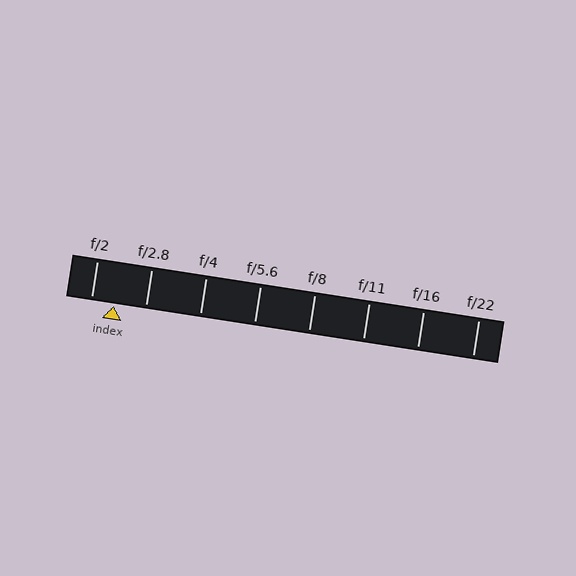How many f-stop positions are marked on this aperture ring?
There are 8 f-stop positions marked.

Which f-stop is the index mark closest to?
The index mark is closest to f/2.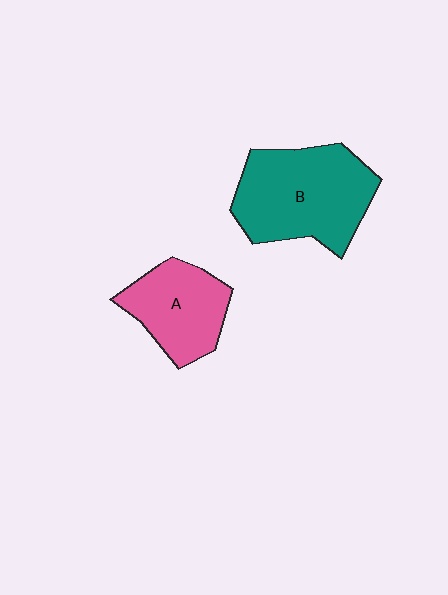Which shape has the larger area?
Shape B (teal).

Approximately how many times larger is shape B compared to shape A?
Approximately 1.5 times.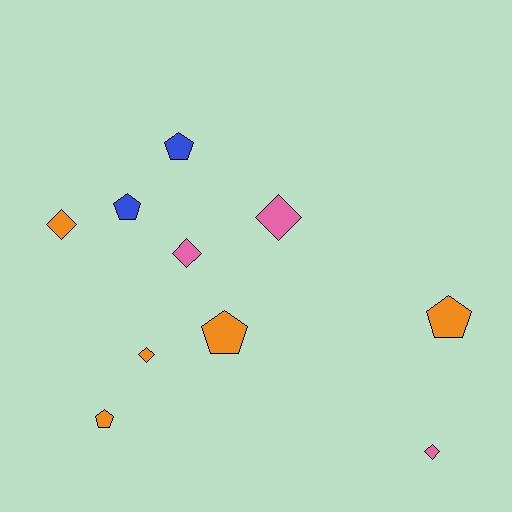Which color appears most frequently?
Orange, with 5 objects.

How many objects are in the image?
There are 10 objects.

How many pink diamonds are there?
There are 3 pink diamonds.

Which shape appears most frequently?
Pentagon, with 5 objects.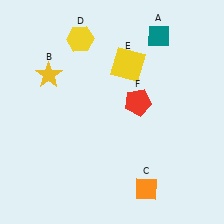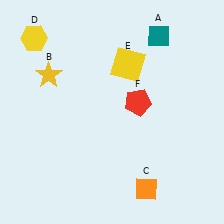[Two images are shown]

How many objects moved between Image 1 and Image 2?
1 object moved between the two images.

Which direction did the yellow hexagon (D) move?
The yellow hexagon (D) moved left.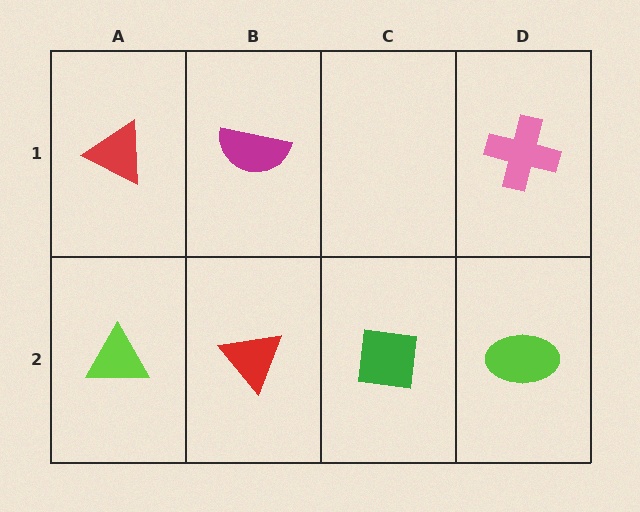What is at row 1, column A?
A red triangle.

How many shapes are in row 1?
3 shapes.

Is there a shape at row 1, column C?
No, that cell is empty.